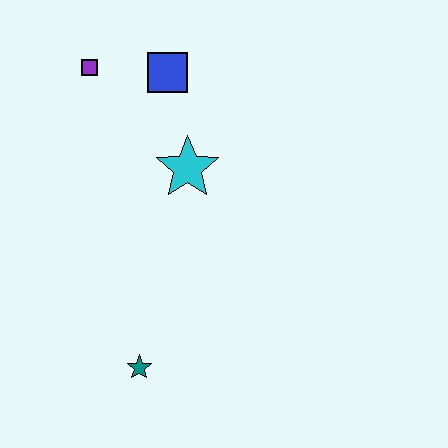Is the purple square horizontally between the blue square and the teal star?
No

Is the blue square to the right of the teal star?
Yes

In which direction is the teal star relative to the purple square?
The teal star is below the purple square.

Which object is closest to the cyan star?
The blue square is closest to the cyan star.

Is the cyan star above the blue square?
No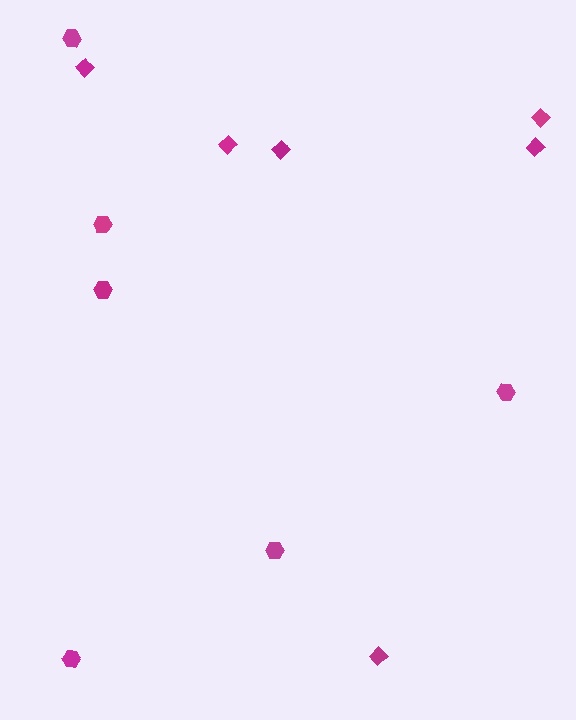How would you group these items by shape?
There are 2 groups: one group of hexagons (6) and one group of diamonds (6).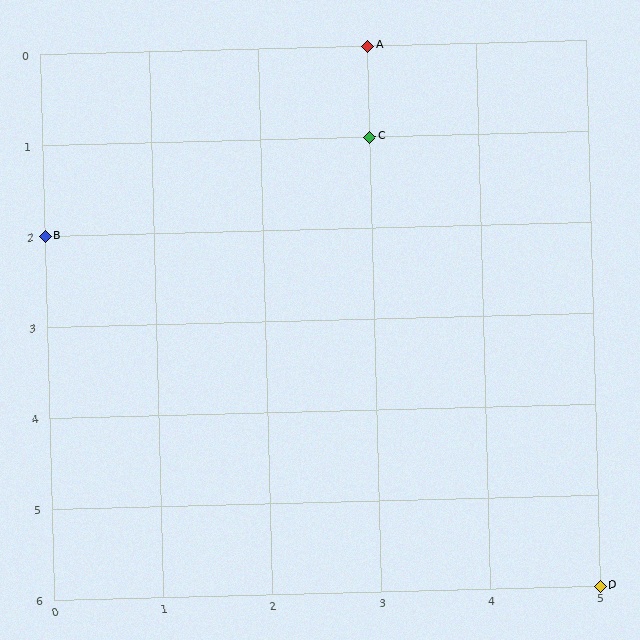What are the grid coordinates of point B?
Point B is at grid coordinates (0, 2).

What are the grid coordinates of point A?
Point A is at grid coordinates (3, 0).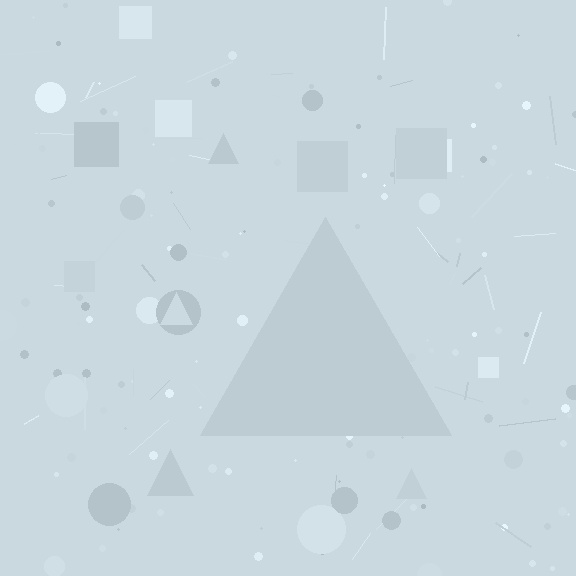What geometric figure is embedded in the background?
A triangle is embedded in the background.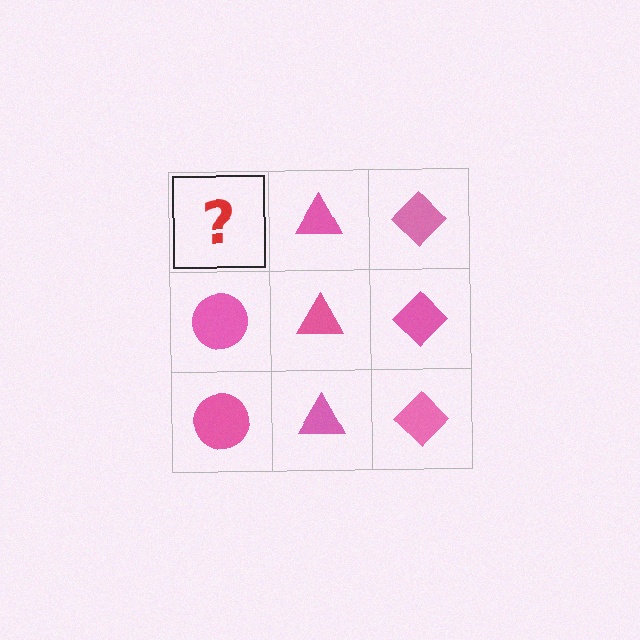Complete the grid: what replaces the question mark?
The question mark should be replaced with a pink circle.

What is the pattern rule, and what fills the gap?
The rule is that each column has a consistent shape. The gap should be filled with a pink circle.